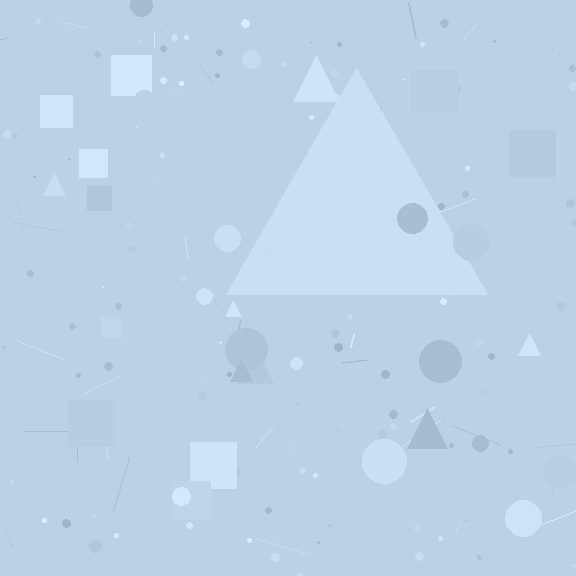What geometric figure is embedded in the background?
A triangle is embedded in the background.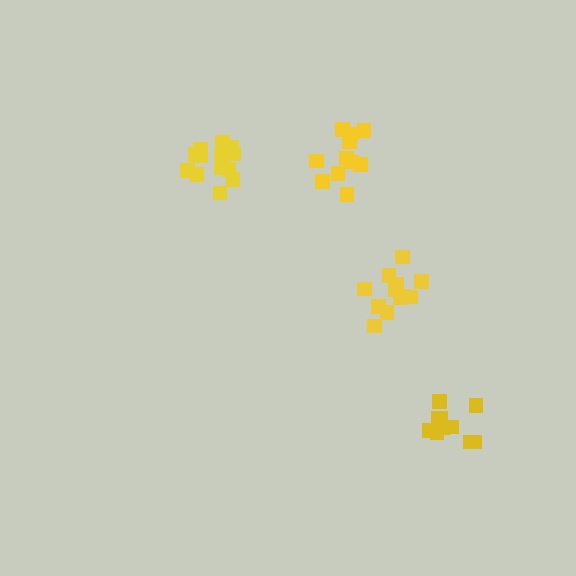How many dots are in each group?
Group 1: 12 dots, Group 2: 11 dots, Group 3: 11 dots, Group 4: 13 dots (47 total).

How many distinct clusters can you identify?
There are 4 distinct clusters.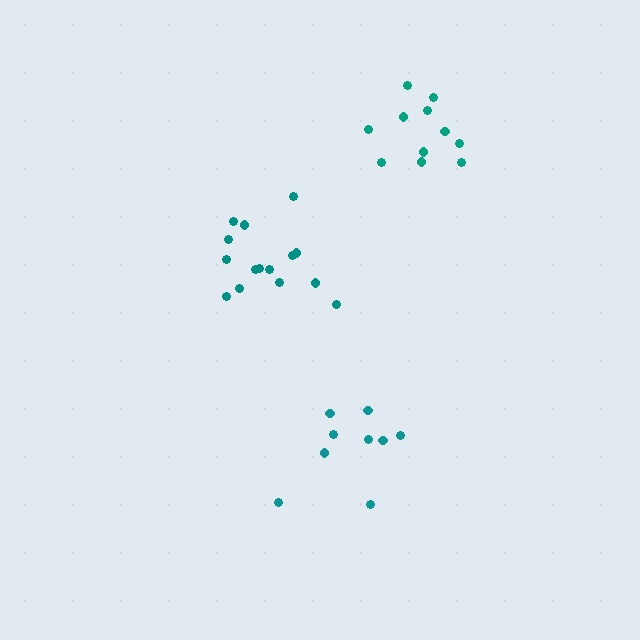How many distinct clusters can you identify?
There are 3 distinct clusters.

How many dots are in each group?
Group 1: 9 dots, Group 2: 15 dots, Group 3: 11 dots (35 total).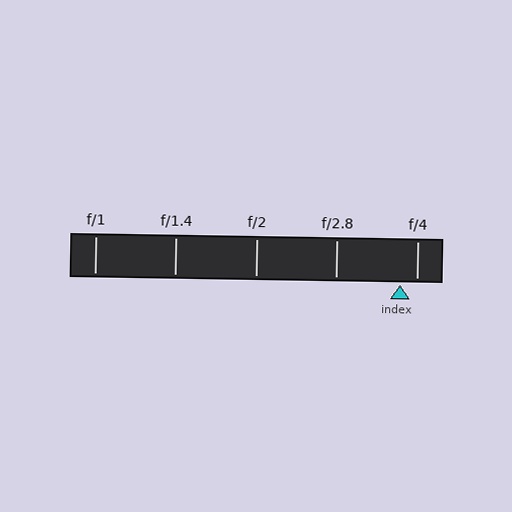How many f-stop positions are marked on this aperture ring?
There are 5 f-stop positions marked.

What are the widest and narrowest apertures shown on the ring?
The widest aperture shown is f/1 and the narrowest is f/4.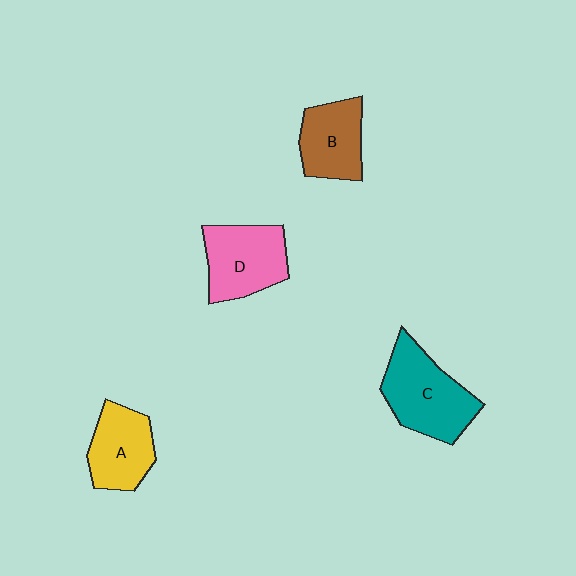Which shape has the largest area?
Shape C (teal).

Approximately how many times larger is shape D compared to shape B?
Approximately 1.2 times.